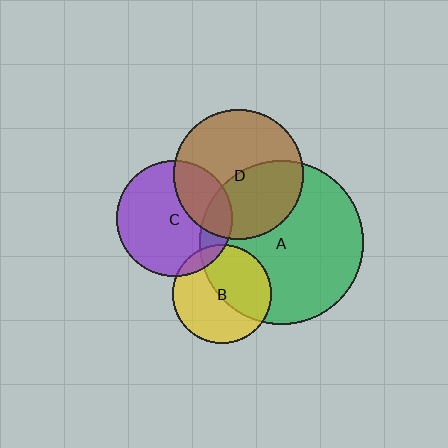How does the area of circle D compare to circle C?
Approximately 1.2 times.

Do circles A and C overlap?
Yes.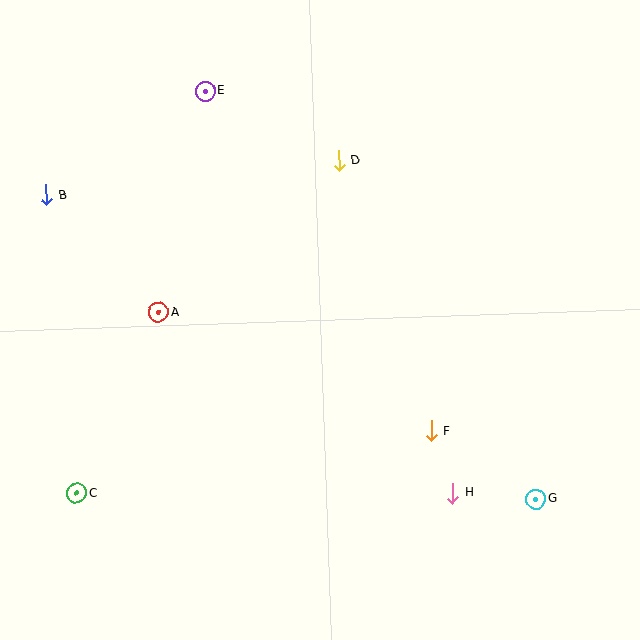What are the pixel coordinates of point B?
Point B is at (46, 195).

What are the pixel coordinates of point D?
Point D is at (339, 160).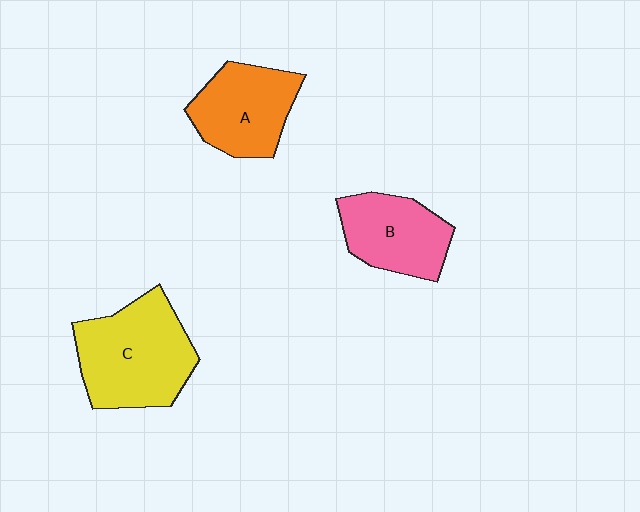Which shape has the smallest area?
Shape B (pink).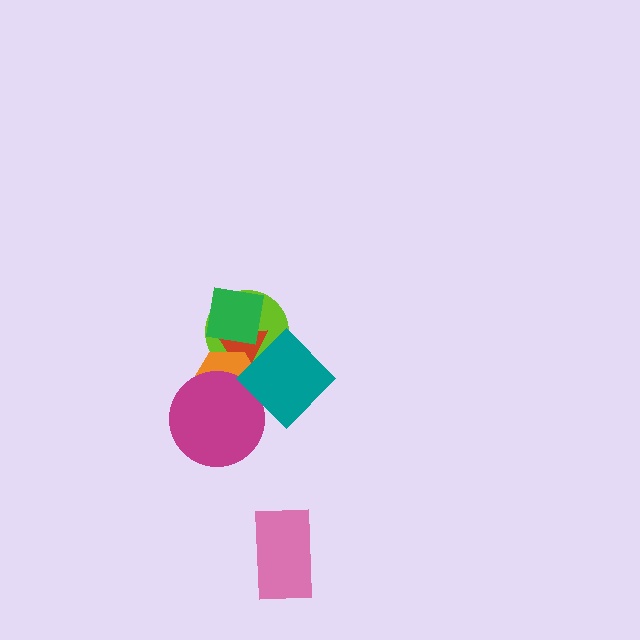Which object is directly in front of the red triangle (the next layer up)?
The orange hexagon is directly in front of the red triangle.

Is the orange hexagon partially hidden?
Yes, it is partially covered by another shape.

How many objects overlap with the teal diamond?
4 objects overlap with the teal diamond.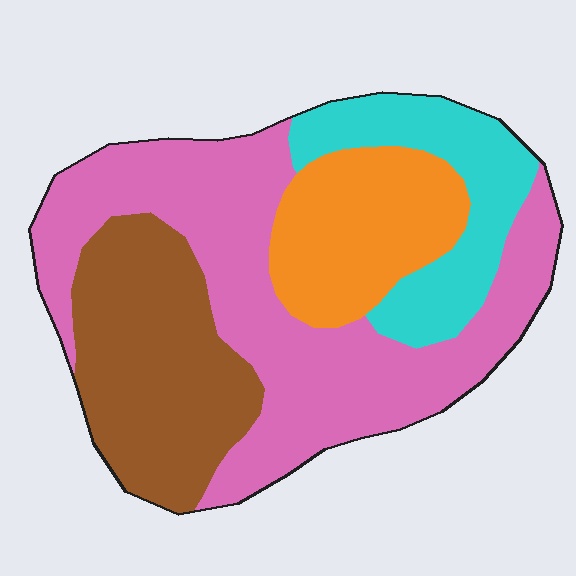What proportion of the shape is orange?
Orange covers 17% of the shape.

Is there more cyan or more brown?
Brown.